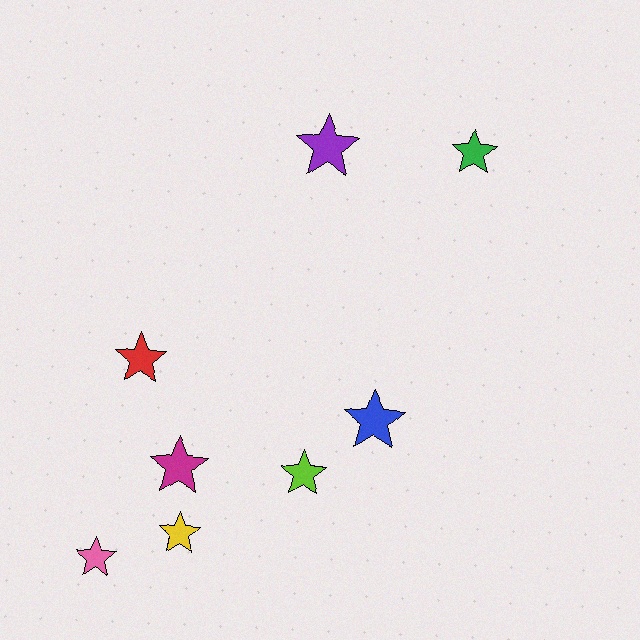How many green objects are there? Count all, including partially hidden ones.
There is 1 green object.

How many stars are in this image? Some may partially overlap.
There are 8 stars.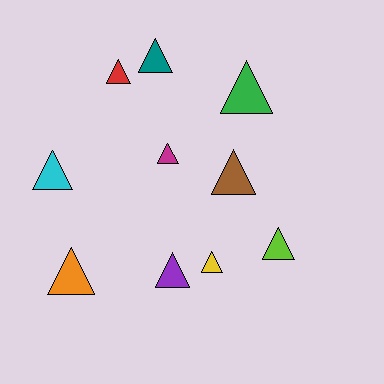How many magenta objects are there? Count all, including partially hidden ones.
There is 1 magenta object.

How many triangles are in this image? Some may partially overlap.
There are 10 triangles.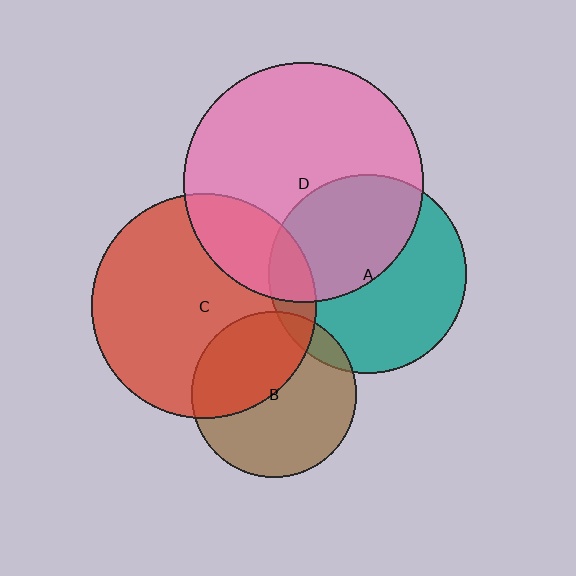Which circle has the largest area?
Circle D (pink).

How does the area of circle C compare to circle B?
Approximately 1.9 times.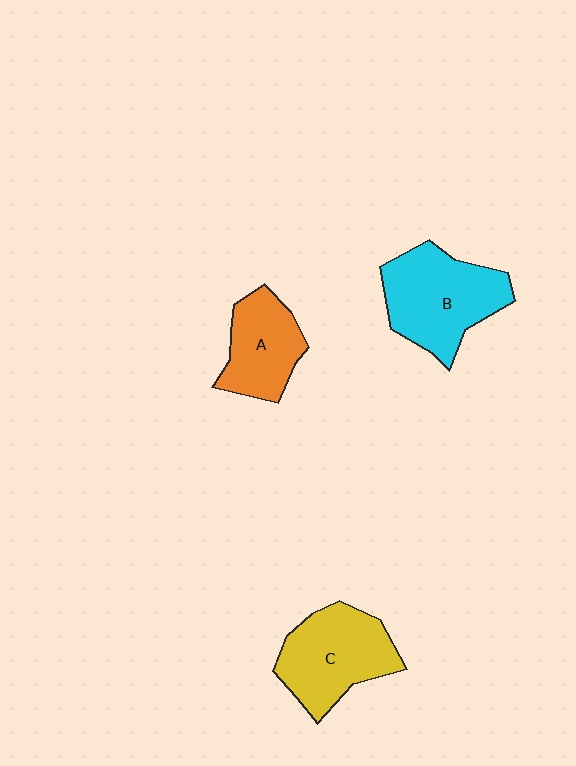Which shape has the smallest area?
Shape A (orange).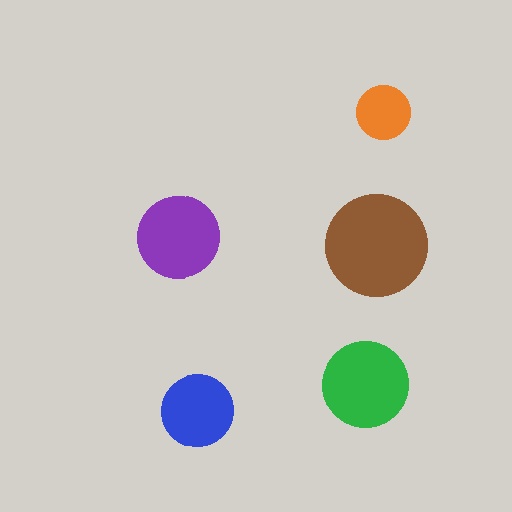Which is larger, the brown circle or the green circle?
The brown one.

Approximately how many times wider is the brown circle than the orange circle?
About 2 times wider.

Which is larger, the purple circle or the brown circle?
The brown one.